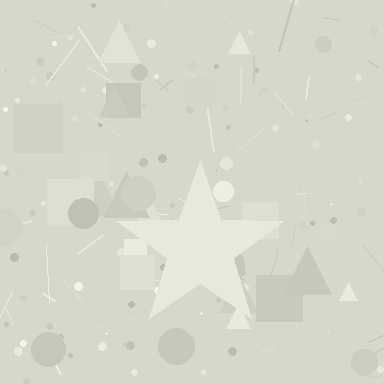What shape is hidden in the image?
A star is hidden in the image.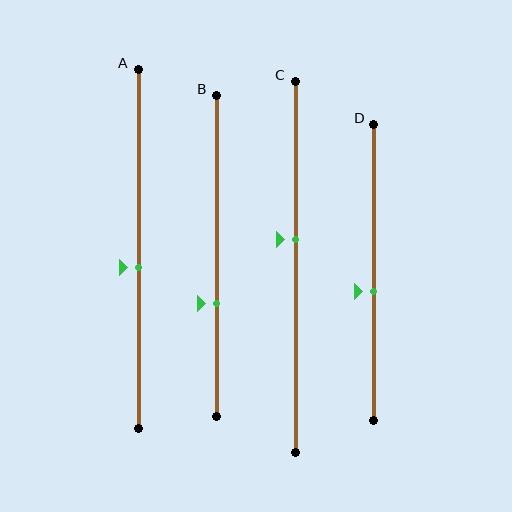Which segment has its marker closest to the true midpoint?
Segment A has its marker closest to the true midpoint.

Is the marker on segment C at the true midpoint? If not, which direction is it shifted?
No, the marker on segment C is shifted upward by about 7% of the segment length.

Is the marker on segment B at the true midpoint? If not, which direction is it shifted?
No, the marker on segment B is shifted downward by about 15% of the segment length.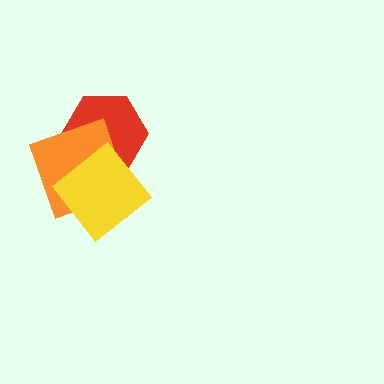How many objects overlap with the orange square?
2 objects overlap with the orange square.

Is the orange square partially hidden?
Yes, it is partially covered by another shape.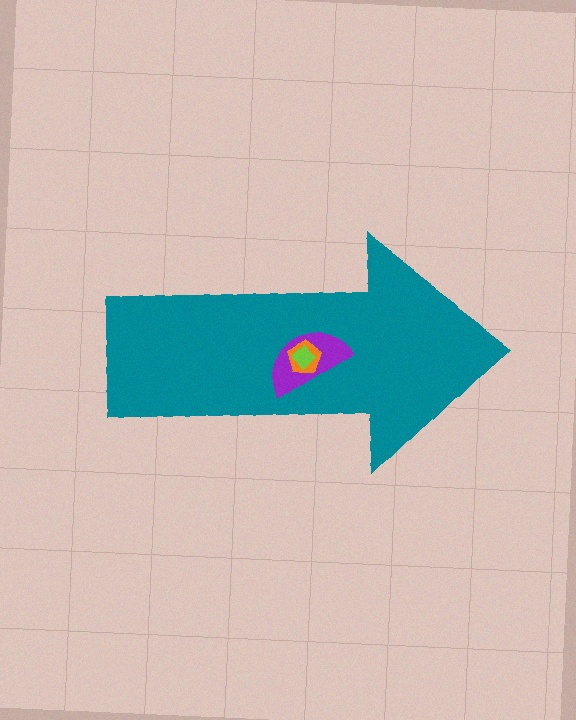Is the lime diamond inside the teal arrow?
Yes.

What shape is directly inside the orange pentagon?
The lime diamond.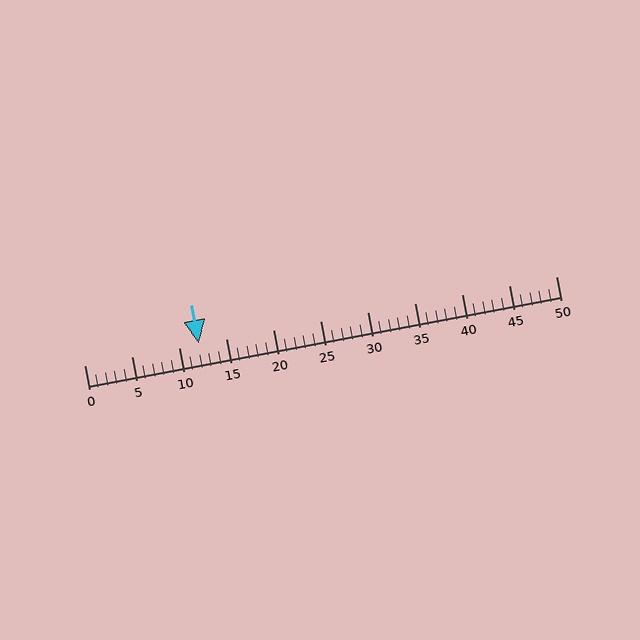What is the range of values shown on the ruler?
The ruler shows values from 0 to 50.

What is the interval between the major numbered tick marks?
The major tick marks are spaced 5 units apart.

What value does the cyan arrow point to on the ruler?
The cyan arrow points to approximately 12.